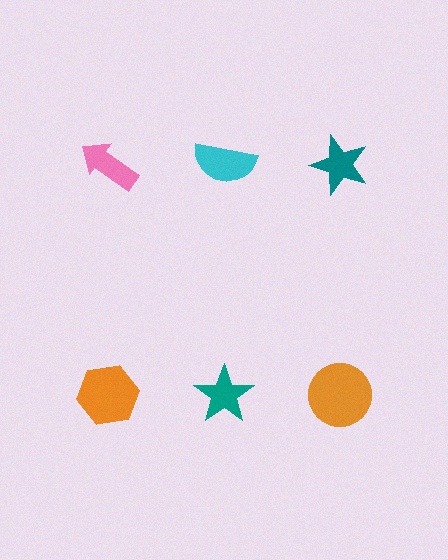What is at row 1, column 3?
A teal star.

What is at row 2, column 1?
An orange hexagon.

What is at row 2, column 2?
A teal star.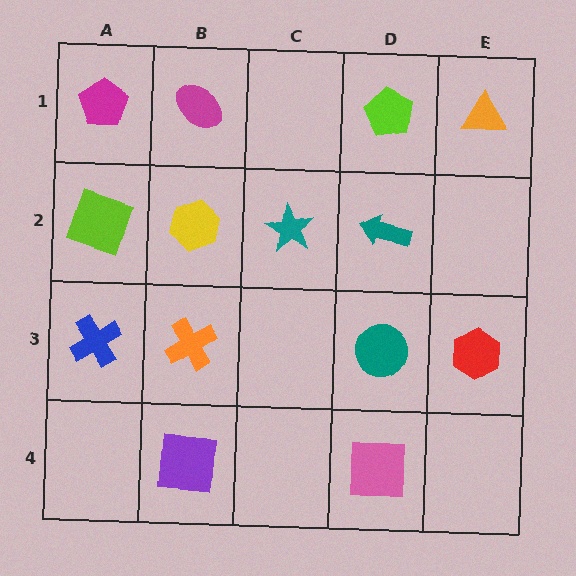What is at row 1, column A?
A magenta pentagon.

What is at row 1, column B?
A magenta ellipse.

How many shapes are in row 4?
2 shapes.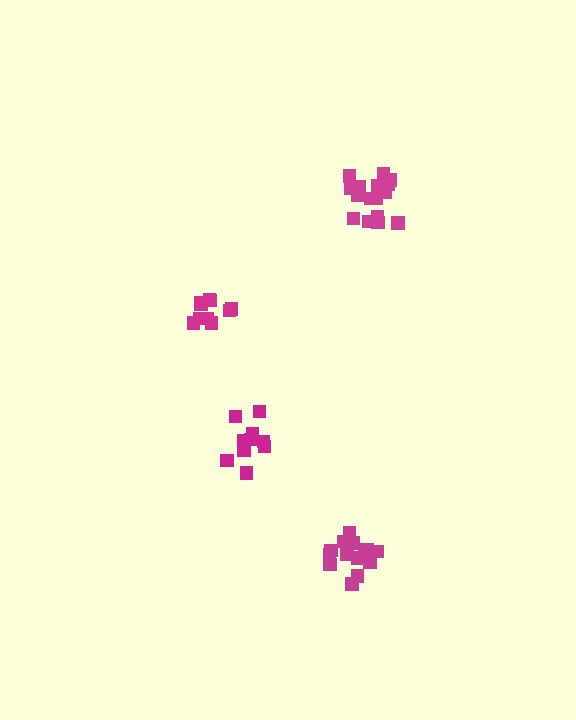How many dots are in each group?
Group 1: 11 dots, Group 2: 14 dots, Group 3: 11 dots, Group 4: 16 dots (52 total).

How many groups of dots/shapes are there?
There are 4 groups.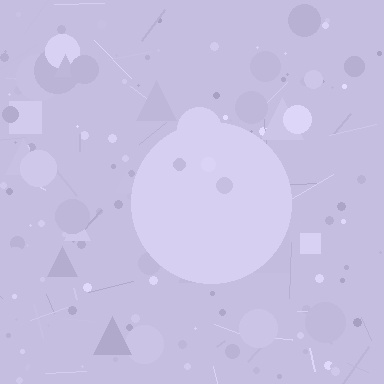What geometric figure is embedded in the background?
A circle is embedded in the background.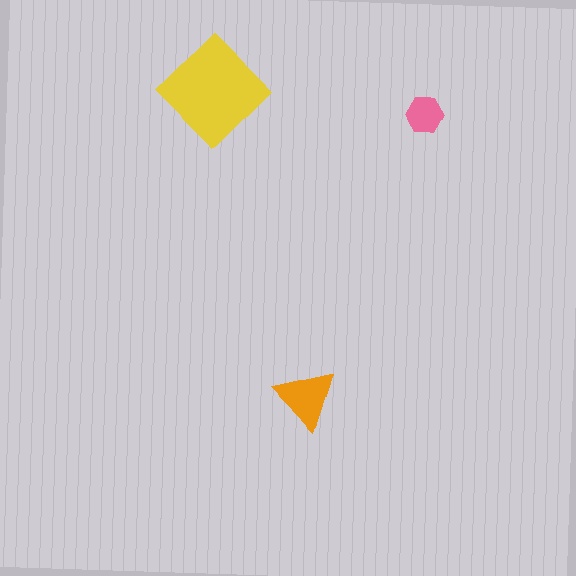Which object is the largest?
The yellow diamond.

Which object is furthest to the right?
The pink hexagon is rightmost.